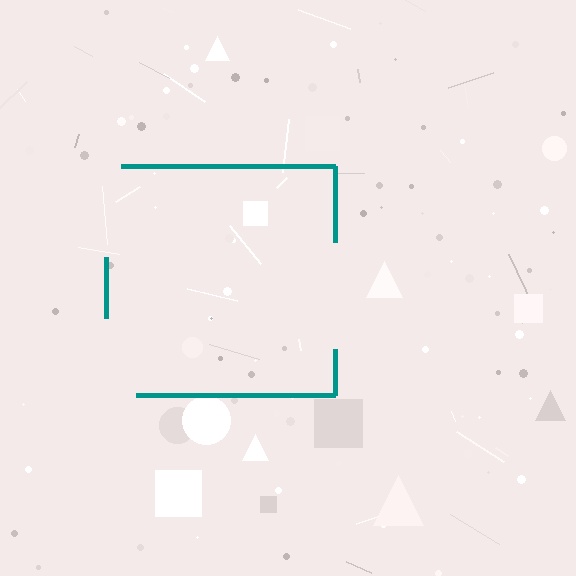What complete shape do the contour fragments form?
The contour fragments form a square.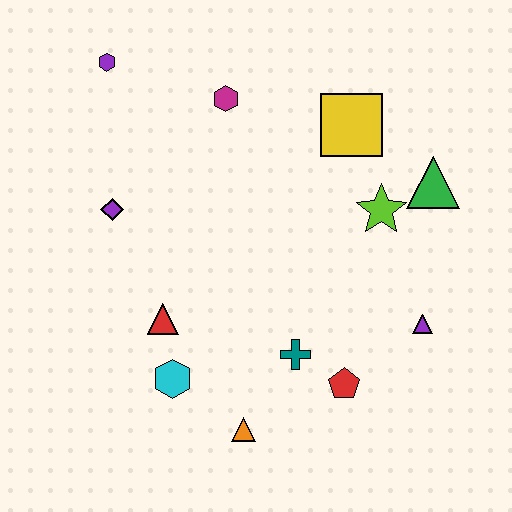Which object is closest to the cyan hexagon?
The red triangle is closest to the cyan hexagon.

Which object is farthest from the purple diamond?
The purple triangle is farthest from the purple diamond.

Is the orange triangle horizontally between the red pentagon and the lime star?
No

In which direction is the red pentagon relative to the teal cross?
The red pentagon is to the right of the teal cross.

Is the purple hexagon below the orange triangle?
No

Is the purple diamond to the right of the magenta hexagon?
No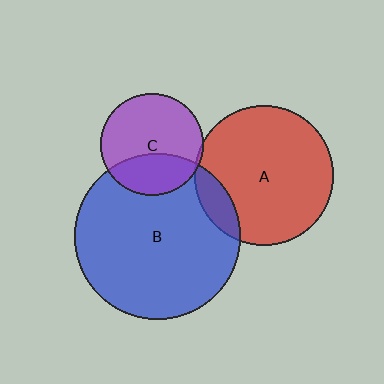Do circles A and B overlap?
Yes.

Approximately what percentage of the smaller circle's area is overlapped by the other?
Approximately 10%.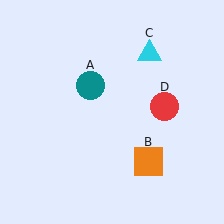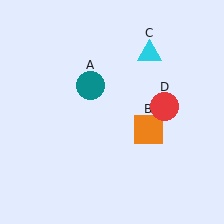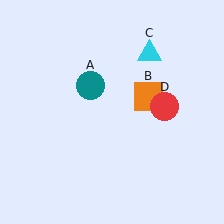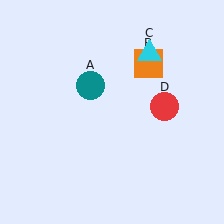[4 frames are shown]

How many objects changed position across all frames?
1 object changed position: orange square (object B).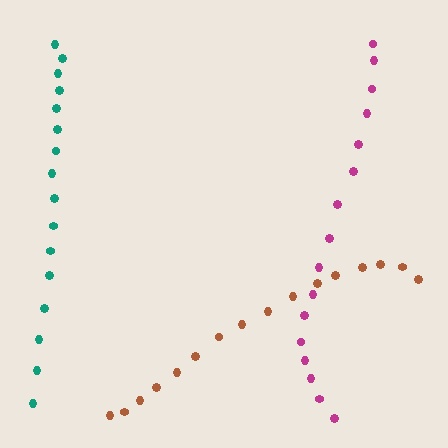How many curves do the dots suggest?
There are 3 distinct paths.